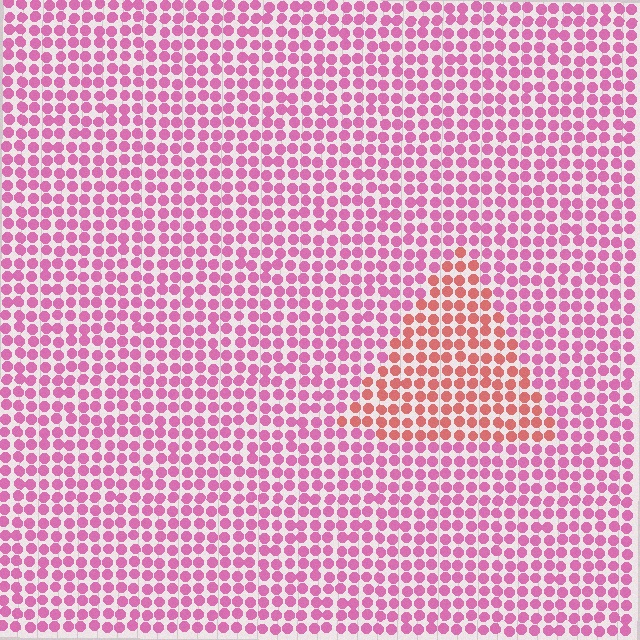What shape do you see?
I see a triangle.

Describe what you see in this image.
The image is filled with small pink elements in a uniform arrangement. A triangle-shaped region is visible where the elements are tinted to a slightly different hue, forming a subtle color boundary.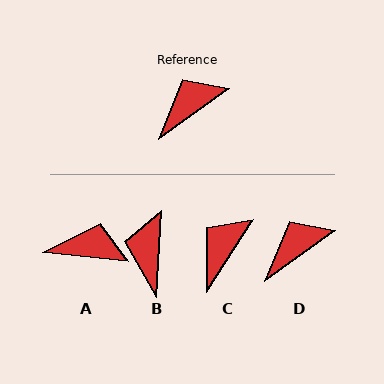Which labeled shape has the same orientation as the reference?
D.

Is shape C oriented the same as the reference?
No, it is off by about 21 degrees.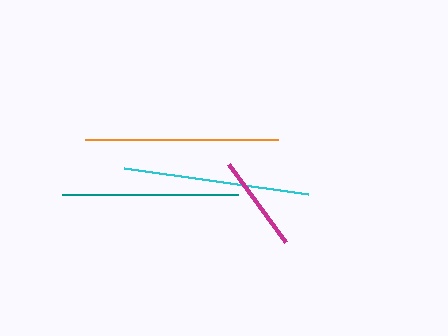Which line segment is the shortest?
The magenta line is the shortest at approximately 96 pixels.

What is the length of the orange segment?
The orange segment is approximately 193 pixels long.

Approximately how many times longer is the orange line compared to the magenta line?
The orange line is approximately 2.0 times the length of the magenta line.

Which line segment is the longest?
The orange line is the longest at approximately 193 pixels.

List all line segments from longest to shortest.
From longest to shortest: orange, cyan, teal, magenta.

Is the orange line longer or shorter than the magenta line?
The orange line is longer than the magenta line.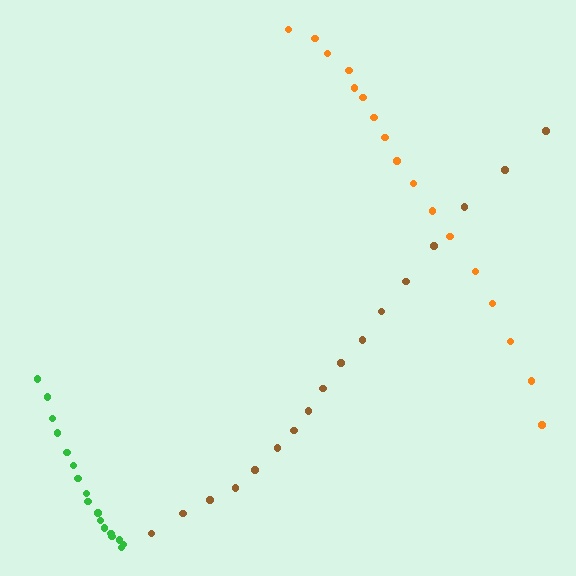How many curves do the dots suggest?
There are 3 distinct paths.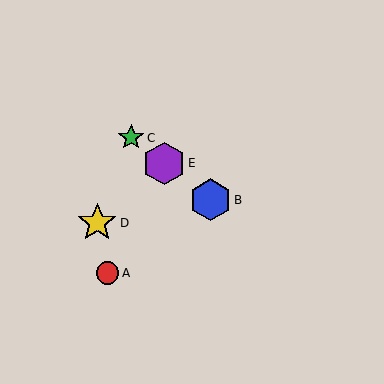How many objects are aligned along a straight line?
3 objects (B, C, E) are aligned along a straight line.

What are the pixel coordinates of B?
Object B is at (210, 200).